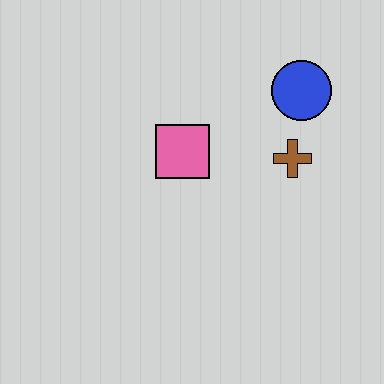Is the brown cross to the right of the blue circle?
No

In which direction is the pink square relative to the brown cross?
The pink square is to the left of the brown cross.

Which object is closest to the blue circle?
The brown cross is closest to the blue circle.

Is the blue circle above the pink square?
Yes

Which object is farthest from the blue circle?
The pink square is farthest from the blue circle.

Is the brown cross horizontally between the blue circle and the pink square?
Yes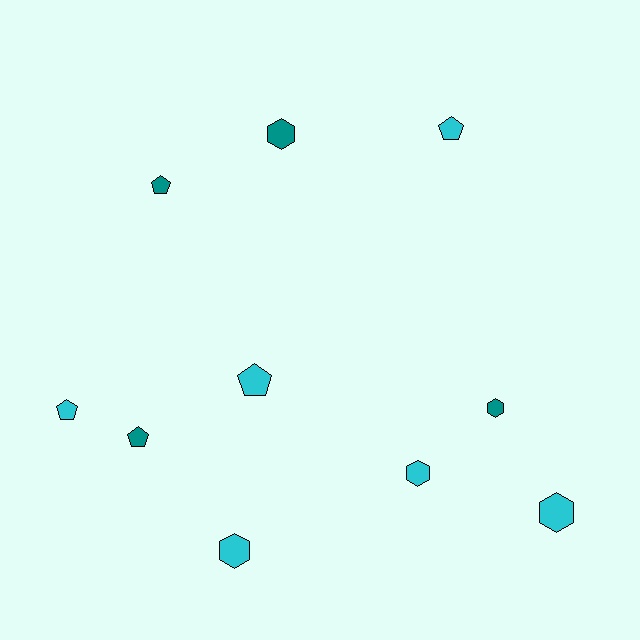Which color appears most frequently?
Cyan, with 6 objects.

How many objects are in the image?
There are 10 objects.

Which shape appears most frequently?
Pentagon, with 5 objects.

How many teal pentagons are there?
There are 2 teal pentagons.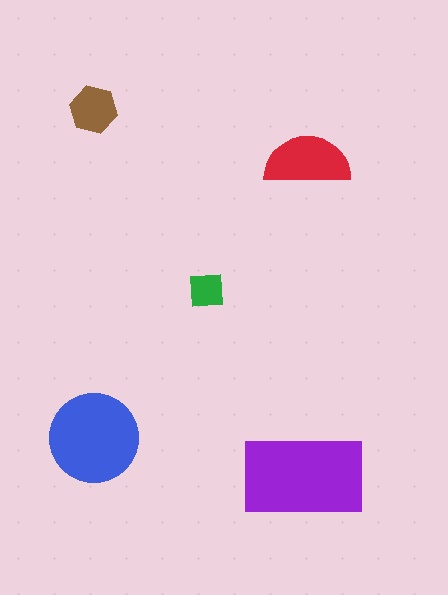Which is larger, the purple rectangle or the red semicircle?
The purple rectangle.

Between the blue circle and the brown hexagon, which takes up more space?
The blue circle.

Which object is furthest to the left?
The brown hexagon is leftmost.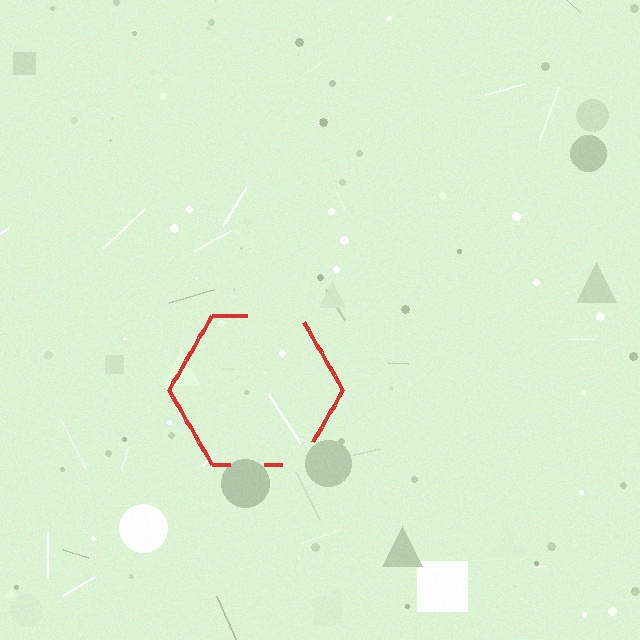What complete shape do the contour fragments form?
The contour fragments form a hexagon.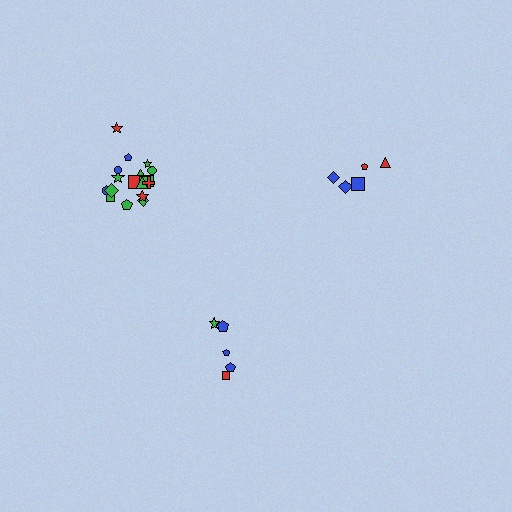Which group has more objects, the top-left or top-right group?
The top-left group.